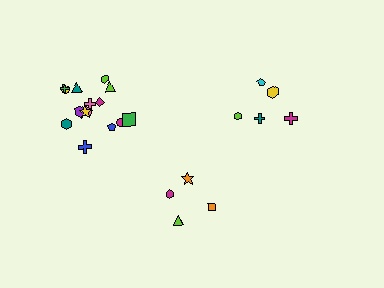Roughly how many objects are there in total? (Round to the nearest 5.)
Roughly 25 objects in total.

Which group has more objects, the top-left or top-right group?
The top-left group.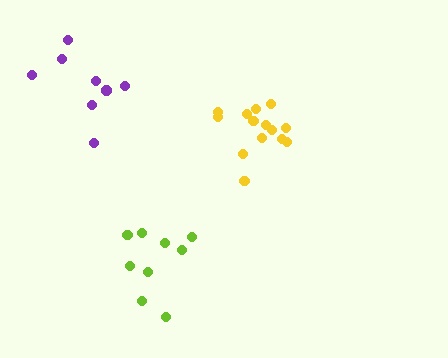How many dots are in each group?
Group 1: 9 dots, Group 2: 14 dots, Group 3: 8 dots (31 total).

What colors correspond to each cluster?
The clusters are colored: lime, yellow, purple.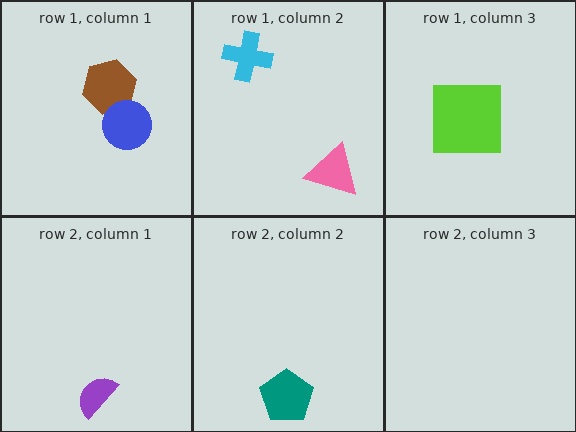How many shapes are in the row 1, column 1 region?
2.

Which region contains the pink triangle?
The row 1, column 2 region.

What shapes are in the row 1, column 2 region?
The cyan cross, the pink triangle.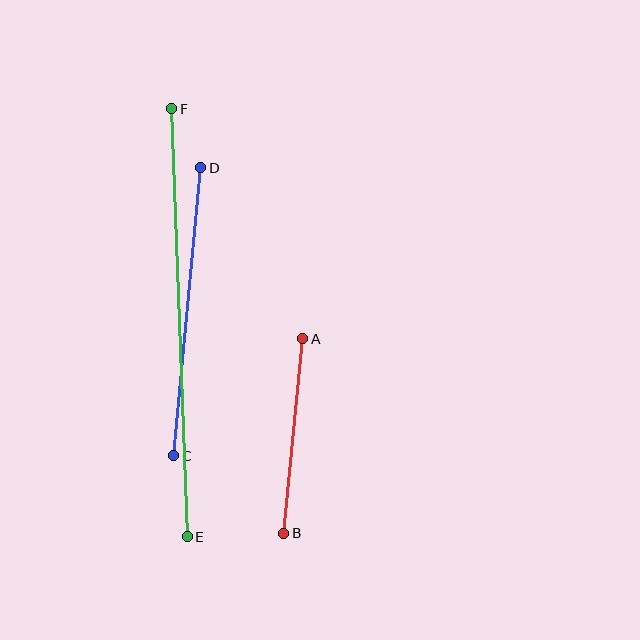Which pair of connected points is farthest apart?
Points E and F are farthest apart.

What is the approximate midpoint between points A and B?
The midpoint is at approximately (293, 436) pixels.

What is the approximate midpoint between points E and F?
The midpoint is at approximately (179, 323) pixels.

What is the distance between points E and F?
The distance is approximately 428 pixels.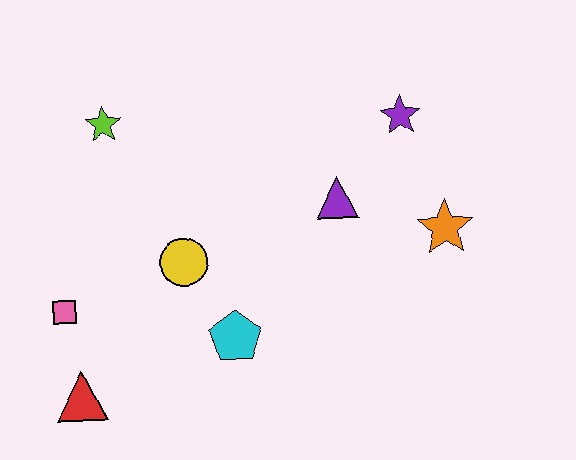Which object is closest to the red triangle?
The pink square is closest to the red triangle.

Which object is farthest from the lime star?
The orange star is farthest from the lime star.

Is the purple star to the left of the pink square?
No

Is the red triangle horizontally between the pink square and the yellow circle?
Yes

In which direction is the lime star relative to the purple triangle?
The lime star is to the left of the purple triangle.